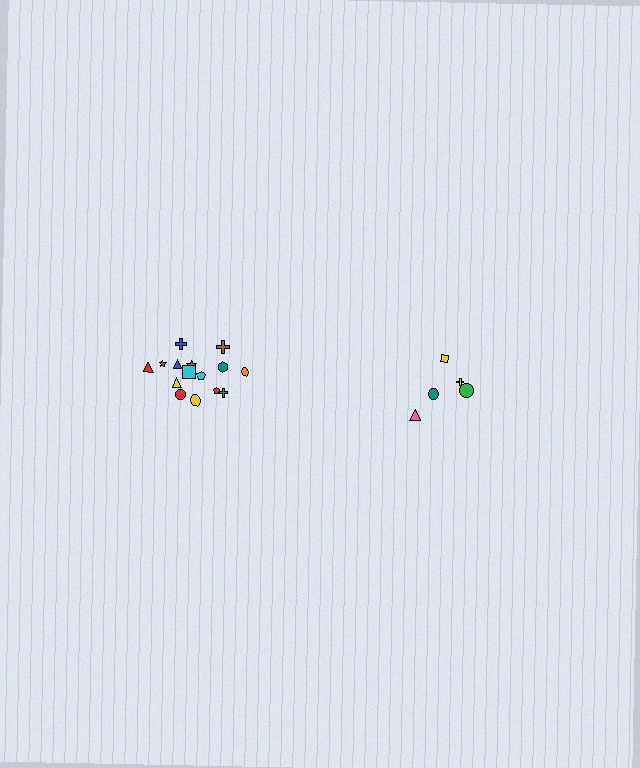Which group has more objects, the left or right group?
The left group.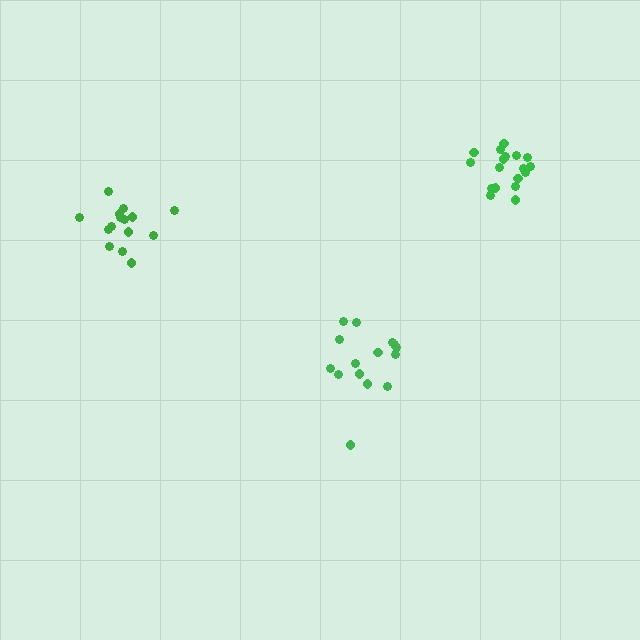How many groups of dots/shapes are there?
There are 3 groups.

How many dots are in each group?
Group 1: 15 dots, Group 2: 15 dots, Group 3: 18 dots (48 total).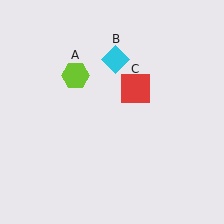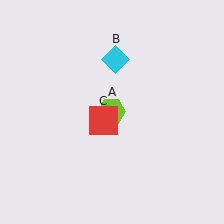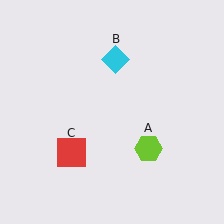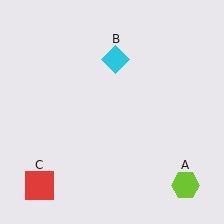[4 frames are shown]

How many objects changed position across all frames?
2 objects changed position: lime hexagon (object A), red square (object C).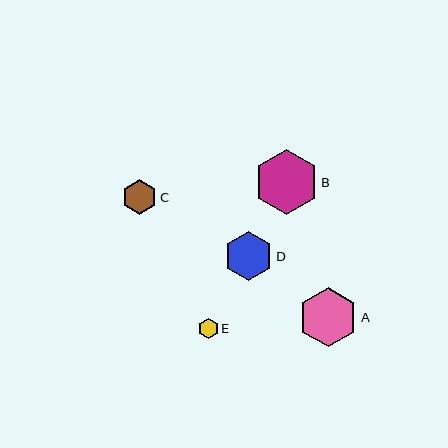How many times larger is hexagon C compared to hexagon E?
Hexagon C is approximately 1.7 times the size of hexagon E.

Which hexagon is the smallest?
Hexagon E is the smallest with a size of approximately 21 pixels.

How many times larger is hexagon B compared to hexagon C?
Hexagon B is approximately 1.9 times the size of hexagon C.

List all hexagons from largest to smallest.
From largest to smallest: B, A, D, C, E.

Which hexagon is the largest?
Hexagon B is the largest with a size of approximately 65 pixels.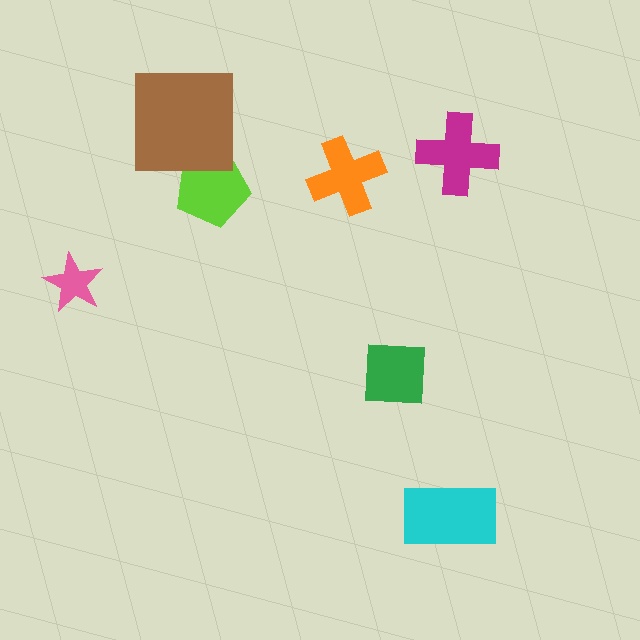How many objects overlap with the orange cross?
0 objects overlap with the orange cross.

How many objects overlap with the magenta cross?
0 objects overlap with the magenta cross.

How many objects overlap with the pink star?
0 objects overlap with the pink star.